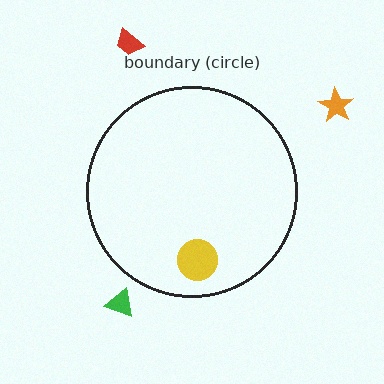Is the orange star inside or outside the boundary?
Outside.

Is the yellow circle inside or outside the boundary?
Inside.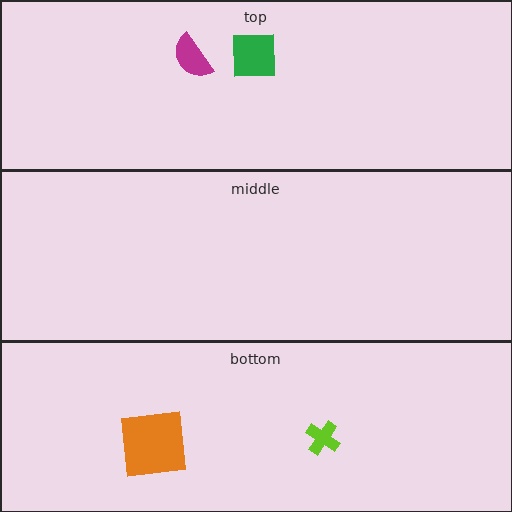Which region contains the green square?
The top region.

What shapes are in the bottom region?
The orange square, the lime cross.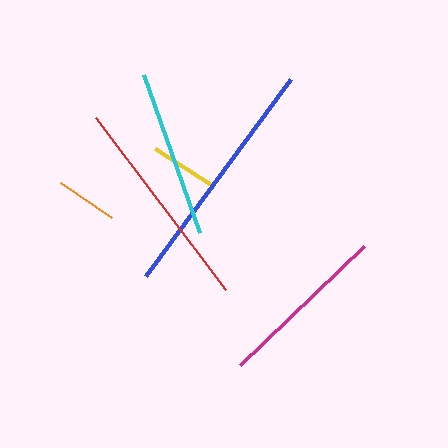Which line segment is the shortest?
The orange line is the shortest at approximately 61 pixels.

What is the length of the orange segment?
The orange segment is approximately 61 pixels long.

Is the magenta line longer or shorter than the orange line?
The magenta line is longer than the orange line.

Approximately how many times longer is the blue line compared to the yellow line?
The blue line is approximately 3.5 times the length of the yellow line.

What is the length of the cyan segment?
The cyan segment is approximately 167 pixels long.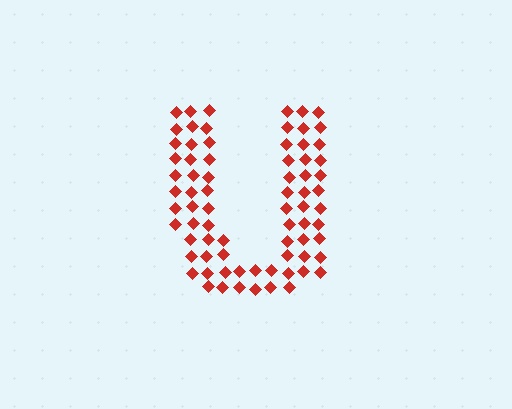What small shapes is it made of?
It is made of small diamonds.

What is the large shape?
The large shape is the letter U.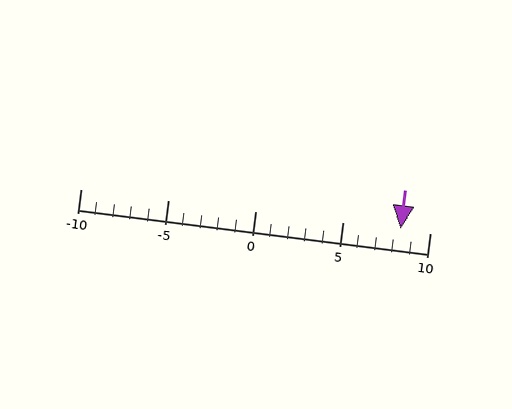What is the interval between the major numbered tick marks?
The major tick marks are spaced 5 units apart.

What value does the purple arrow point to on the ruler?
The purple arrow points to approximately 8.